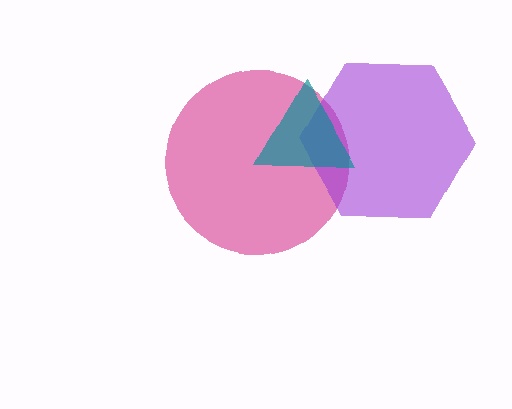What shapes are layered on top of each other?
The layered shapes are: a magenta circle, a purple hexagon, a teal triangle.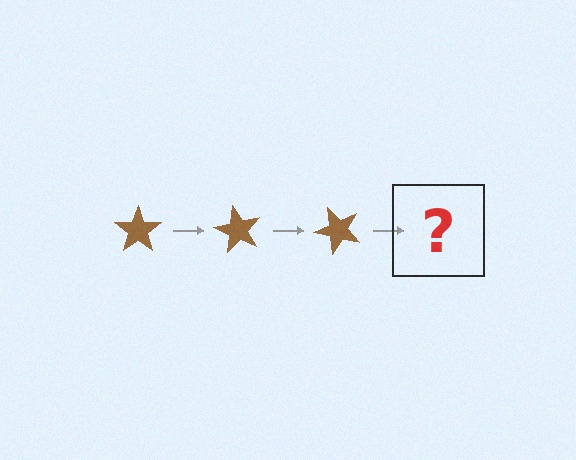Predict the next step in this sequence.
The next step is a brown star rotated 180 degrees.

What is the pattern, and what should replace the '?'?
The pattern is that the star rotates 60 degrees each step. The '?' should be a brown star rotated 180 degrees.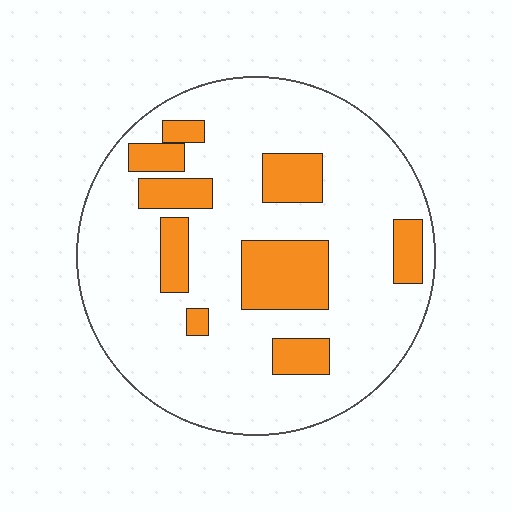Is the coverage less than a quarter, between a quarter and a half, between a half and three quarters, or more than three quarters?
Less than a quarter.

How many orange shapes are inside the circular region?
9.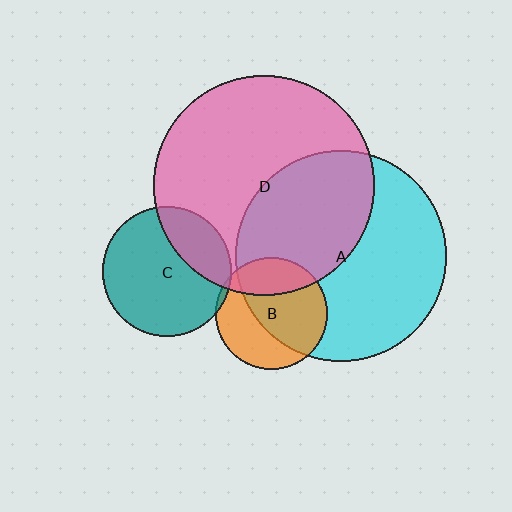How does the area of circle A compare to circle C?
Approximately 2.6 times.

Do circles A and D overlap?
Yes.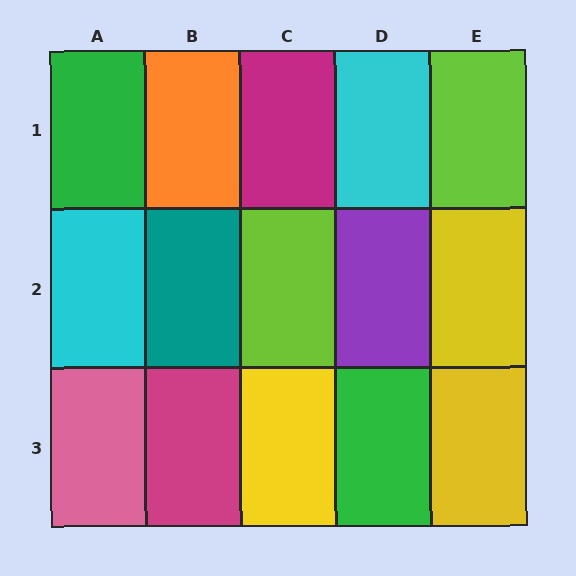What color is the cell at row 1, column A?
Green.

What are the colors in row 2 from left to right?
Cyan, teal, lime, purple, yellow.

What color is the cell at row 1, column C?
Magenta.